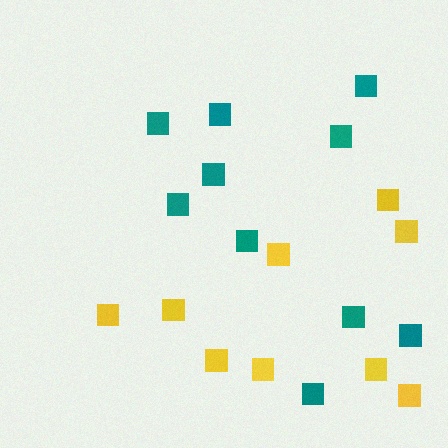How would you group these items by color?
There are 2 groups: one group of yellow squares (9) and one group of teal squares (10).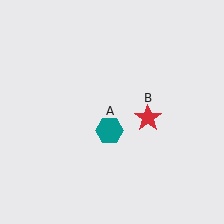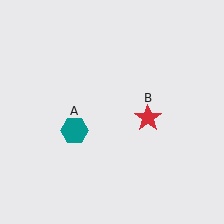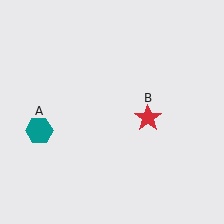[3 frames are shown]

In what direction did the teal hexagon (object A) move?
The teal hexagon (object A) moved left.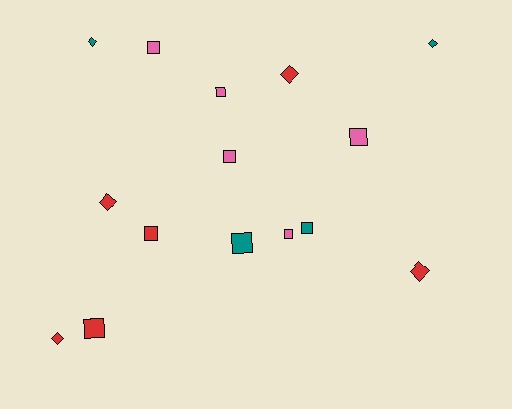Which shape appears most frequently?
Square, with 9 objects.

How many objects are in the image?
There are 15 objects.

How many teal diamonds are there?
There are 2 teal diamonds.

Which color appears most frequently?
Red, with 6 objects.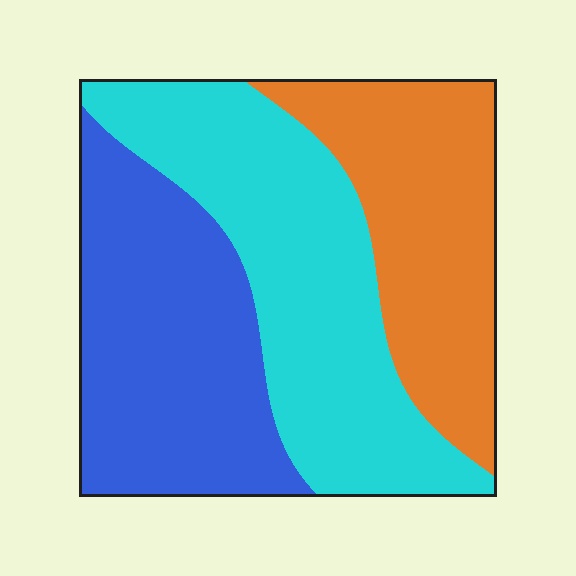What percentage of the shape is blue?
Blue takes up between a quarter and a half of the shape.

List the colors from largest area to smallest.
From largest to smallest: cyan, blue, orange.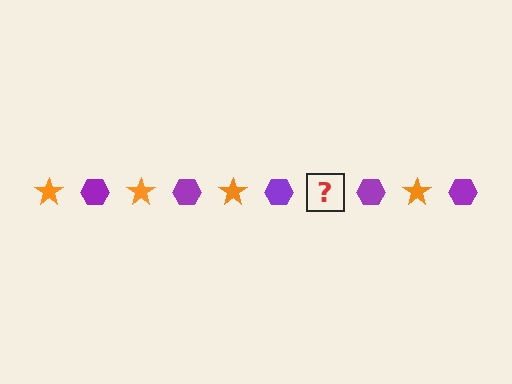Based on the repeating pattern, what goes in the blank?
The blank should be an orange star.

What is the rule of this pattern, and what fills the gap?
The rule is that the pattern alternates between orange star and purple hexagon. The gap should be filled with an orange star.